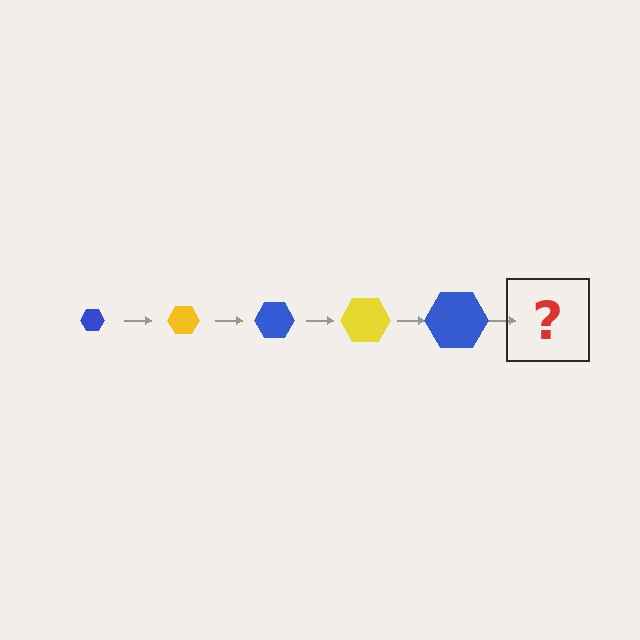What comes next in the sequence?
The next element should be a yellow hexagon, larger than the previous one.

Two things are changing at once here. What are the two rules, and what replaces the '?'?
The two rules are that the hexagon grows larger each step and the color cycles through blue and yellow. The '?' should be a yellow hexagon, larger than the previous one.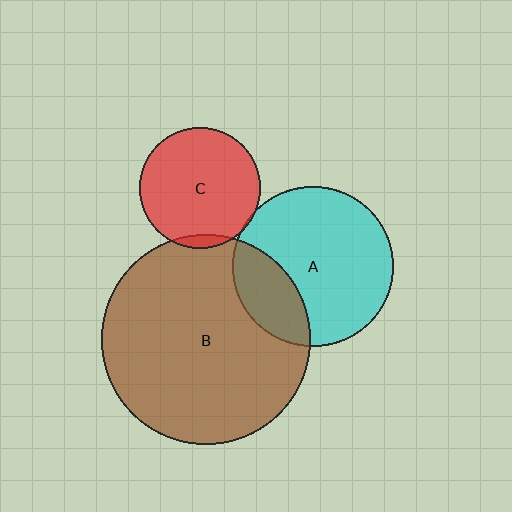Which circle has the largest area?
Circle B (brown).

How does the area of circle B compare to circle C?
Approximately 3.0 times.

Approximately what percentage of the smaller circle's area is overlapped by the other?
Approximately 5%.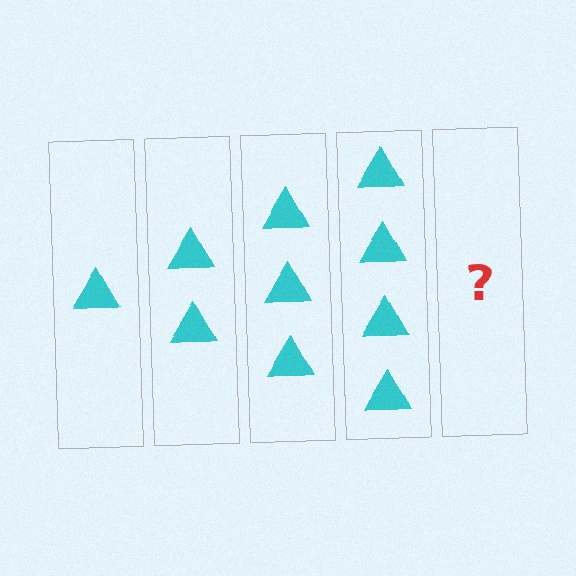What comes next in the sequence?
The next element should be 5 triangles.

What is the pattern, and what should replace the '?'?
The pattern is that each step adds one more triangle. The '?' should be 5 triangles.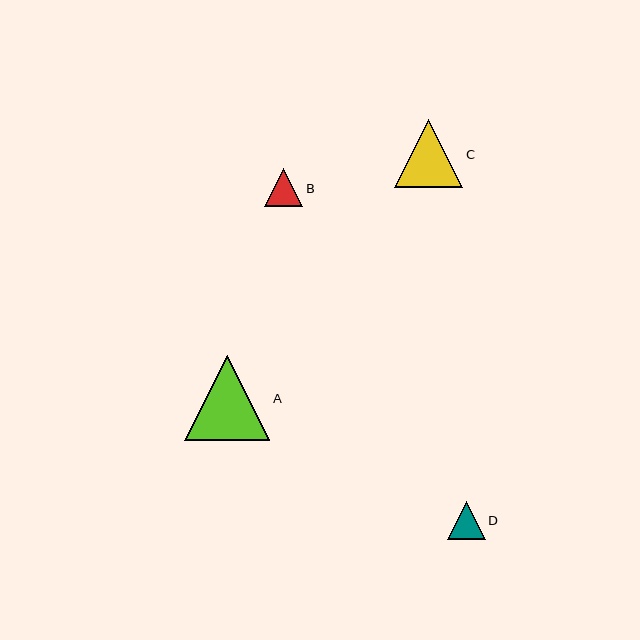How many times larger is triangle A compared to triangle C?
Triangle A is approximately 1.2 times the size of triangle C.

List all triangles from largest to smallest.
From largest to smallest: A, C, B, D.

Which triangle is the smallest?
Triangle D is the smallest with a size of approximately 37 pixels.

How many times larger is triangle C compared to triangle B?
Triangle C is approximately 1.8 times the size of triangle B.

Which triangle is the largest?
Triangle A is the largest with a size of approximately 85 pixels.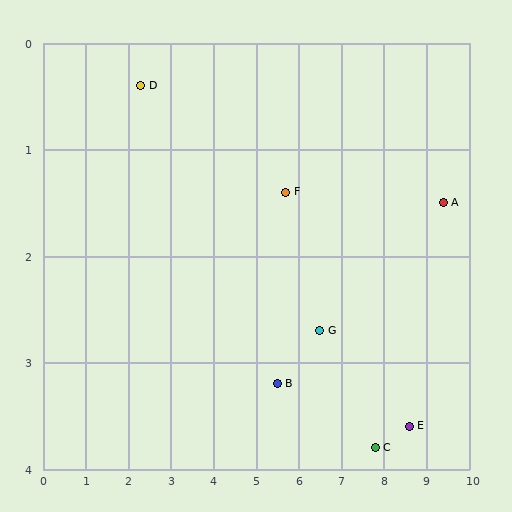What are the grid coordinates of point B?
Point B is at approximately (5.5, 3.2).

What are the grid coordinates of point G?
Point G is at approximately (6.5, 2.7).